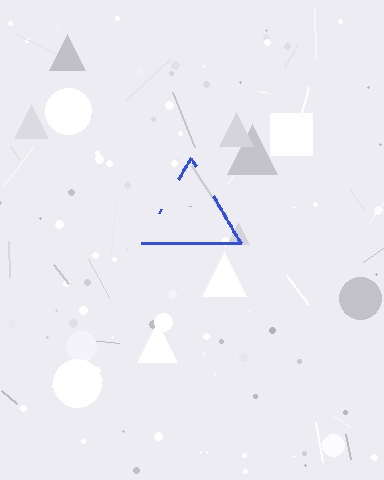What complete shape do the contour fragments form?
The contour fragments form a triangle.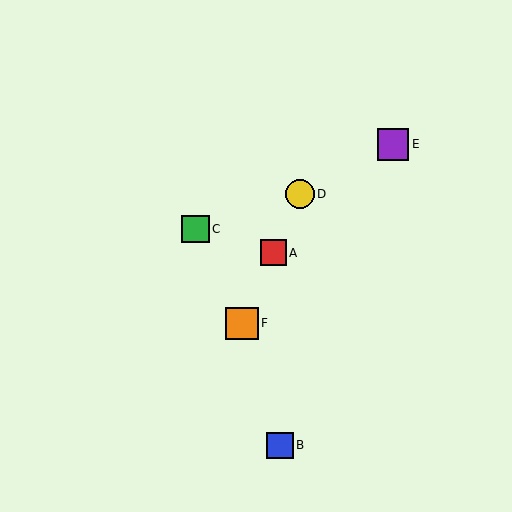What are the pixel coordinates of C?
Object C is at (195, 229).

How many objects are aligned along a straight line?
3 objects (A, D, F) are aligned along a straight line.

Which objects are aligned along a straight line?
Objects A, D, F are aligned along a straight line.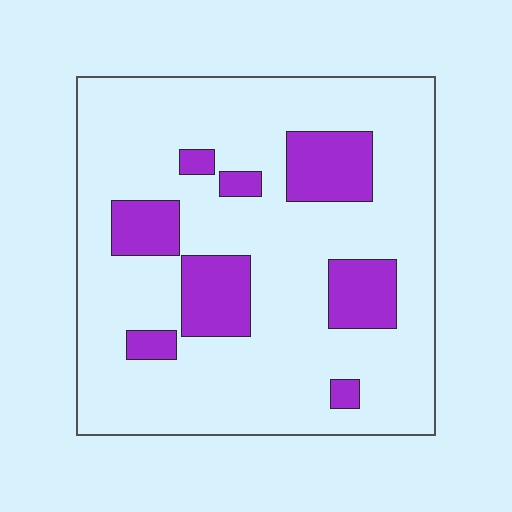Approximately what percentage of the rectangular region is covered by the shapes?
Approximately 20%.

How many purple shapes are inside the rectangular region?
8.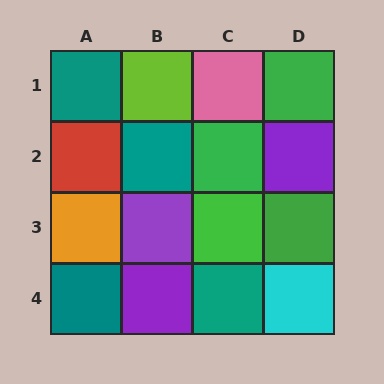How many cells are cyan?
1 cell is cyan.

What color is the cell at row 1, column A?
Teal.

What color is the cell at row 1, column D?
Green.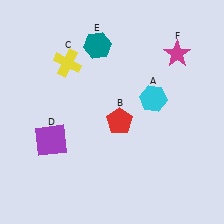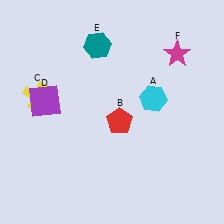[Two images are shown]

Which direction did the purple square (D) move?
The purple square (D) moved up.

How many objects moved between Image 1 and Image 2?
2 objects moved between the two images.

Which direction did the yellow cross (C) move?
The yellow cross (C) moved down.